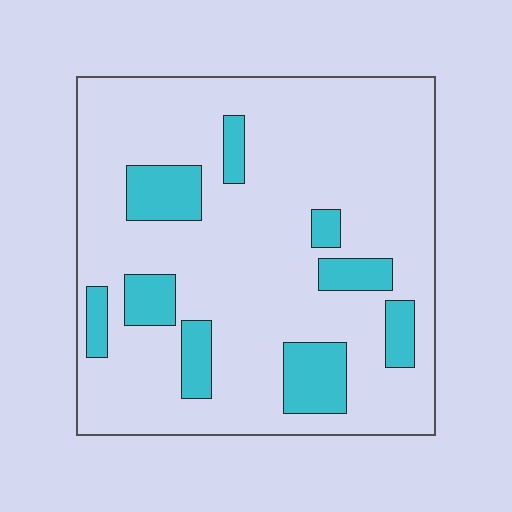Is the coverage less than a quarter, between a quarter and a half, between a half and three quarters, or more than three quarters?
Less than a quarter.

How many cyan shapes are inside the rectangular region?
9.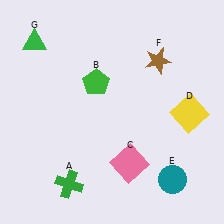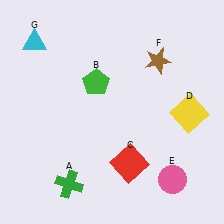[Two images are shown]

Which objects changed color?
C changed from pink to red. E changed from teal to pink. G changed from green to cyan.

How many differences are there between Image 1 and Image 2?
There are 3 differences between the two images.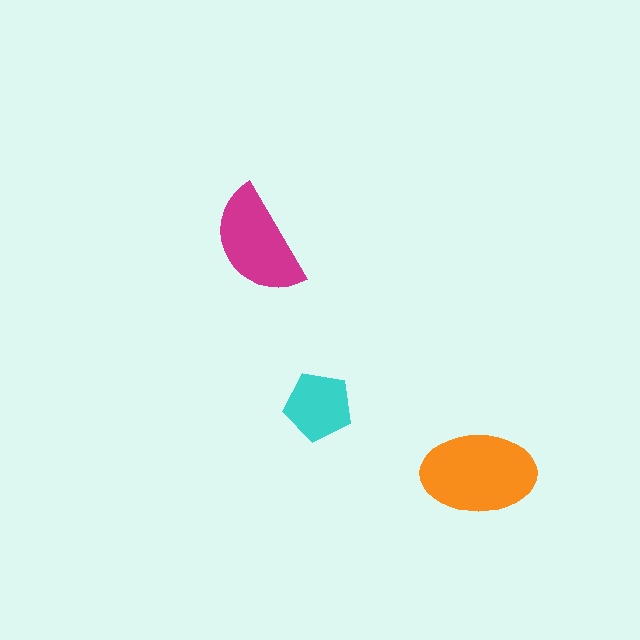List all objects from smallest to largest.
The cyan pentagon, the magenta semicircle, the orange ellipse.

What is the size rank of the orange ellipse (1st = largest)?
1st.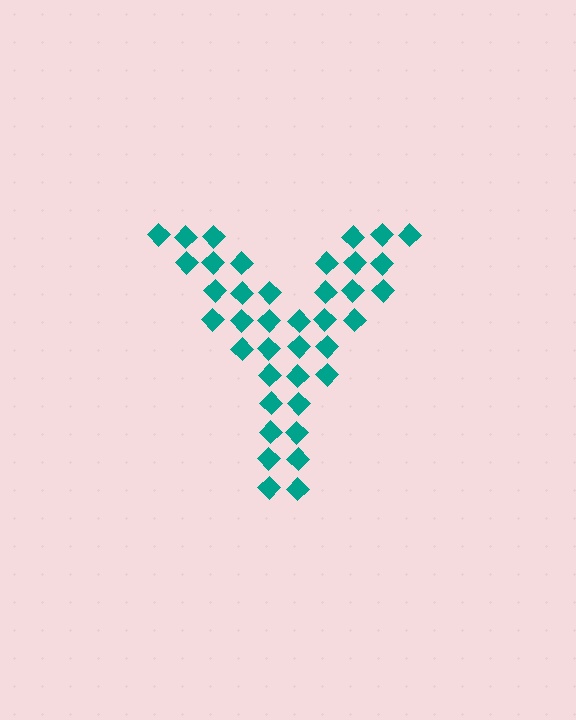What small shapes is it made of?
It is made of small diamonds.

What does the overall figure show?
The overall figure shows the letter Y.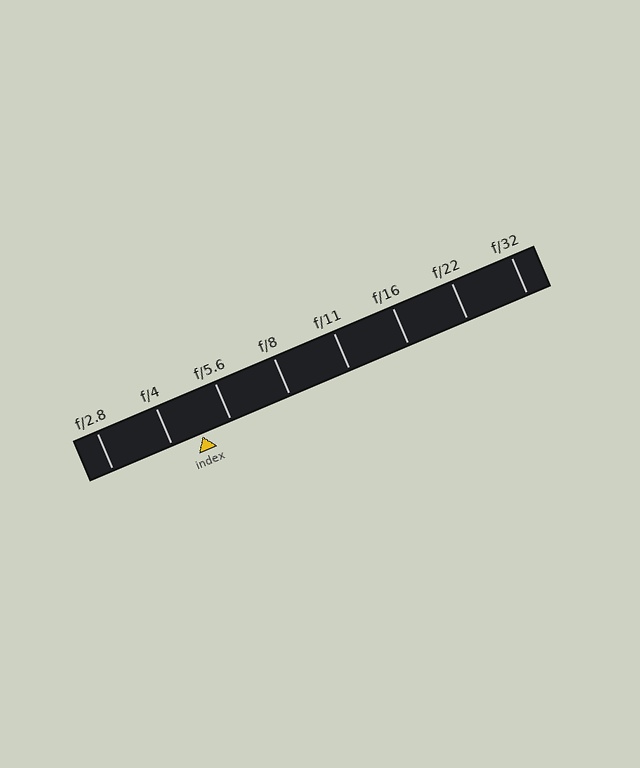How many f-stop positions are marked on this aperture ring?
There are 8 f-stop positions marked.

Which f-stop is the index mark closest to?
The index mark is closest to f/5.6.